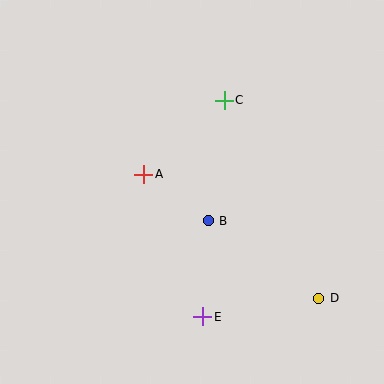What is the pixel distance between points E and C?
The distance between E and C is 217 pixels.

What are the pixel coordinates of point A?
Point A is at (144, 174).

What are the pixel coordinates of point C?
Point C is at (224, 100).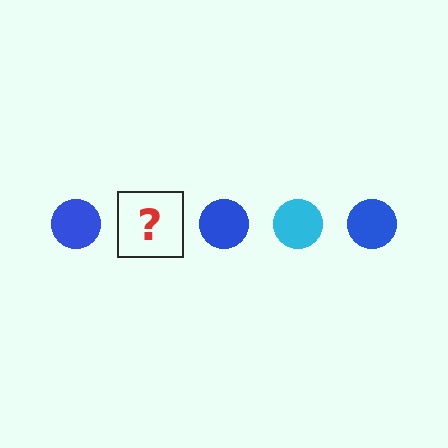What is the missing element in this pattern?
The missing element is a cyan circle.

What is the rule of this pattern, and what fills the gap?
The rule is that the pattern cycles through blue, cyan circles. The gap should be filled with a cyan circle.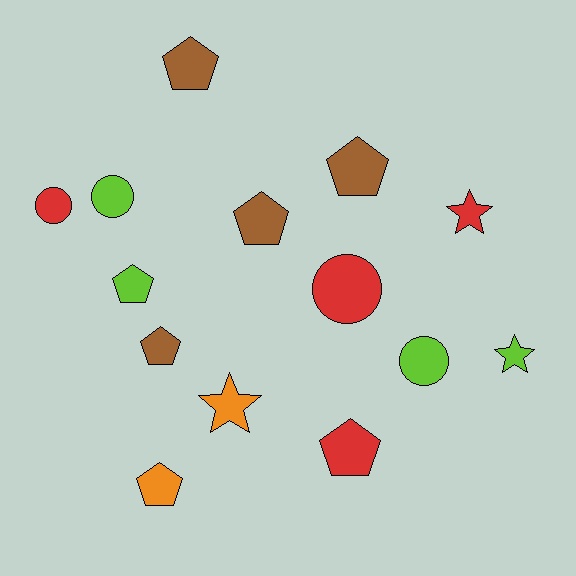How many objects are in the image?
There are 14 objects.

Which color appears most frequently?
Brown, with 4 objects.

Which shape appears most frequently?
Pentagon, with 7 objects.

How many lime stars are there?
There is 1 lime star.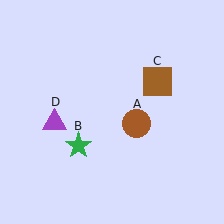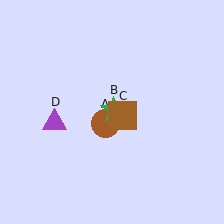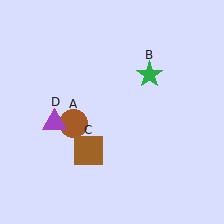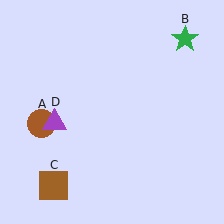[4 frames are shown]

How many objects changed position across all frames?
3 objects changed position: brown circle (object A), green star (object B), brown square (object C).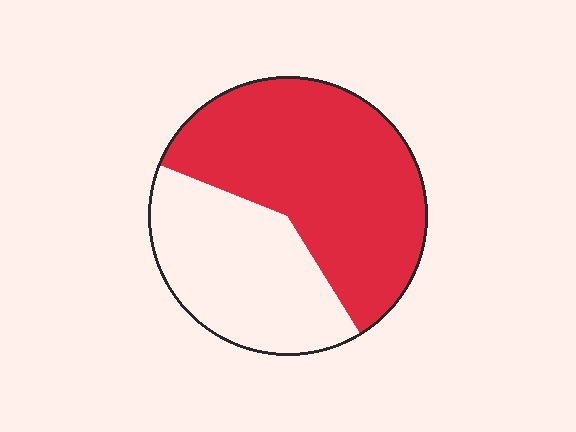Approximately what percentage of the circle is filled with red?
Approximately 60%.